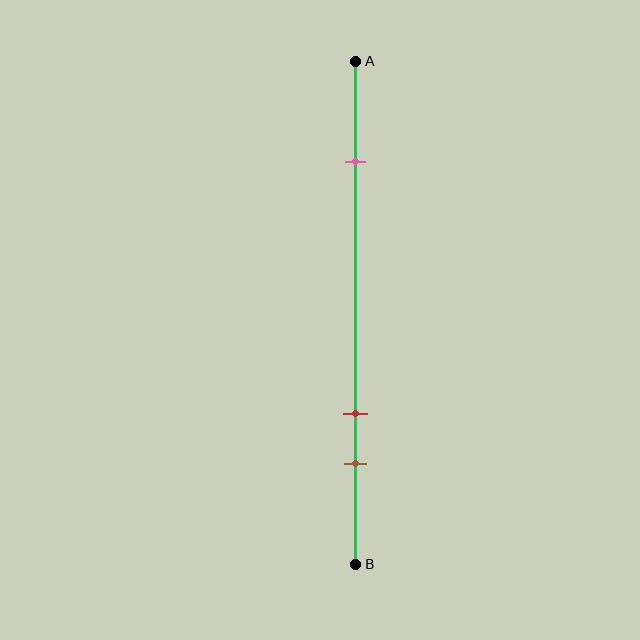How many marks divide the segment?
There are 3 marks dividing the segment.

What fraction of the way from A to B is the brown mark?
The brown mark is approximately 80% (0.8) of the way from A to B.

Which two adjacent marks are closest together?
The red and brown marks are the closest adjacent pair.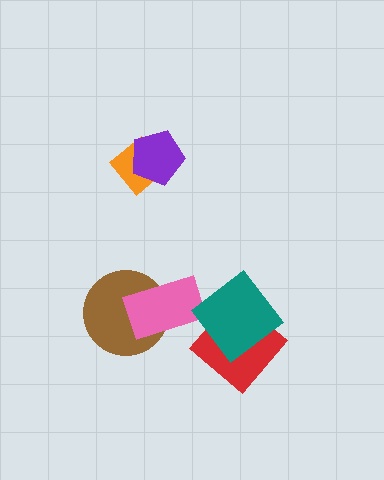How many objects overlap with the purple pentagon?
1 object overlaps with the purple pentagon.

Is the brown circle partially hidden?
Yes, it is partially covered by another shape.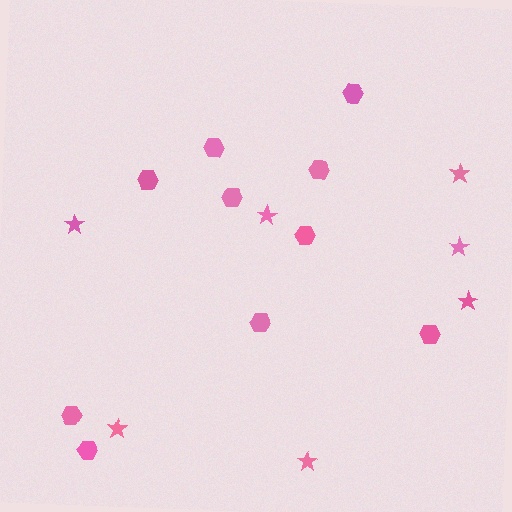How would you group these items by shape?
There are 2 groups: one group of hexagons (10) and one group of stars (7).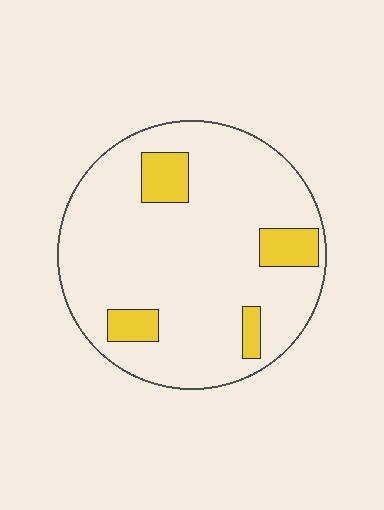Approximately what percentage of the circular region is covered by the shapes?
Approximately 15%.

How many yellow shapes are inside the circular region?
4.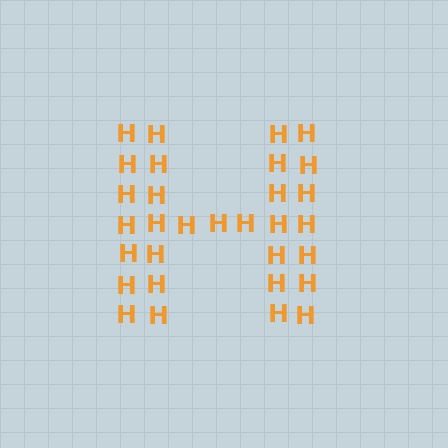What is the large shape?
The large shape is the letter H.